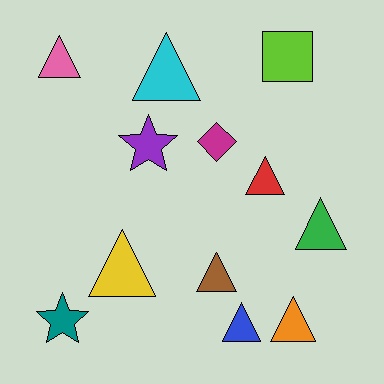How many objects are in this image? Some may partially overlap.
There are 12 objects.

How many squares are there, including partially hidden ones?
There is 1 square.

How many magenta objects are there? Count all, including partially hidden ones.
There is 1 magenta object.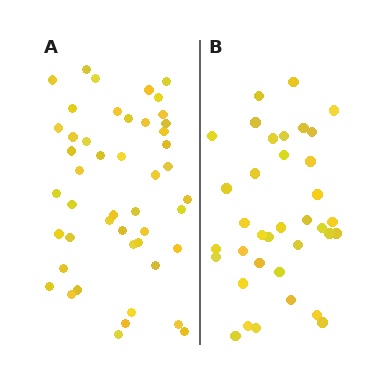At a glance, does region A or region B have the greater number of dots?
Region A (the left region) has more dots.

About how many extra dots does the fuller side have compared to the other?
Region A has roughly 12 or so more dots than region B.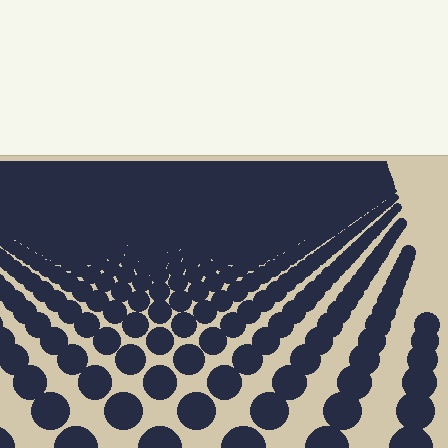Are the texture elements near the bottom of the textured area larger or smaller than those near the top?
Larger. Near the bottom, elements are closer to the viewer and appear at a bigger on-screen size.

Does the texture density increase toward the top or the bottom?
Density increases toward the top.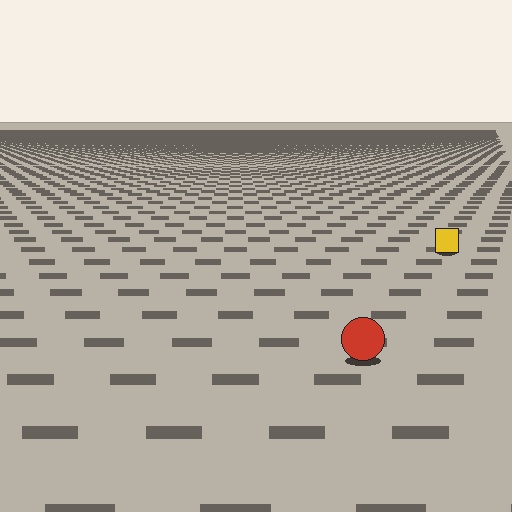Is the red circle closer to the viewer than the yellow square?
Yes. The red circle is closer — you can tell from the texture gradient: the ground texture is coarser near it.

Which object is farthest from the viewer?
The yellow square is farthest from the viewer. It appears smaller and the ground texture around it is denser.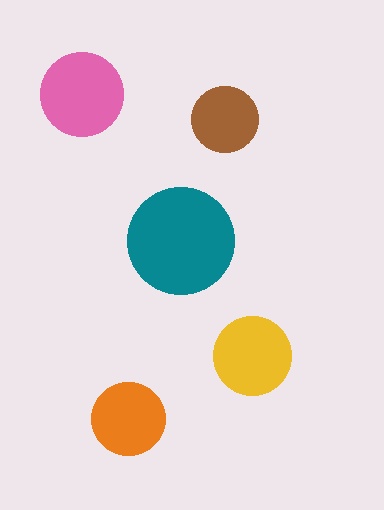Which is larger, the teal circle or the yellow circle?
The teal one.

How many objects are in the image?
There are 5 objects in the image.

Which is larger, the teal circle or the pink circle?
The teal one.